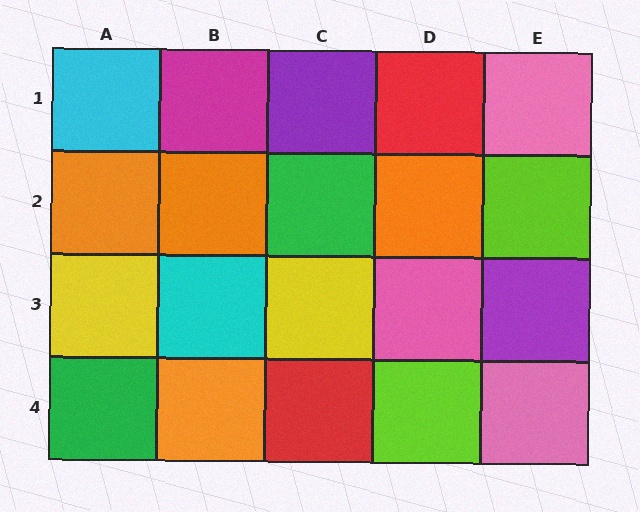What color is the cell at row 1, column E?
Pink.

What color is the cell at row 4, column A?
Green.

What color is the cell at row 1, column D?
Red.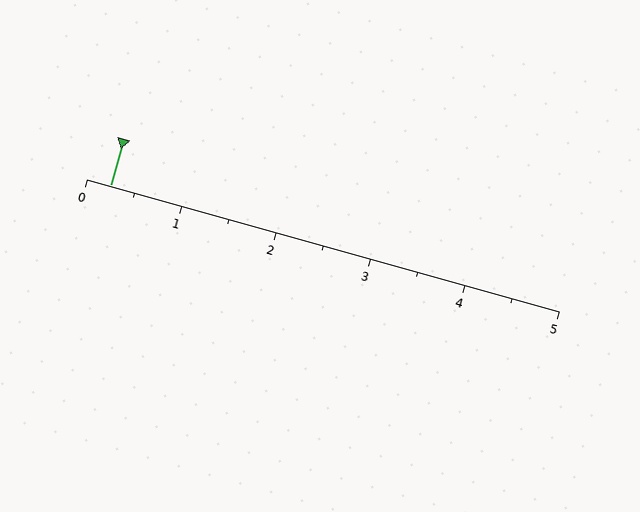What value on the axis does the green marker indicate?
The marker indicates approximately 0.2.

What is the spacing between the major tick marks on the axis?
The major ticks are spaced 1 apart.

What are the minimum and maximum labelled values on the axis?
The axis runs from 0 to 5.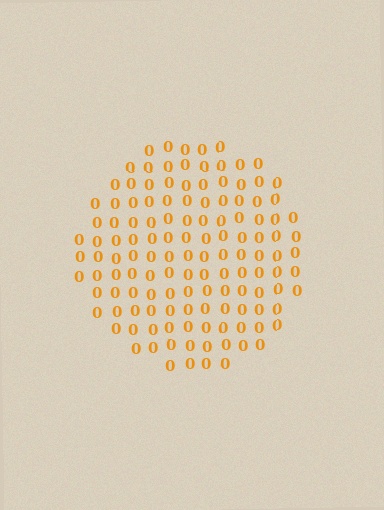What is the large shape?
The large shape is a circle.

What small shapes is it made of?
It is made of small digit 0's.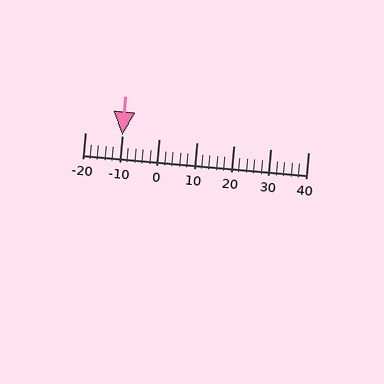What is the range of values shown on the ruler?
The ruler shows values from -20 to 40.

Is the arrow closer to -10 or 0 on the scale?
The arrow is closer to -10.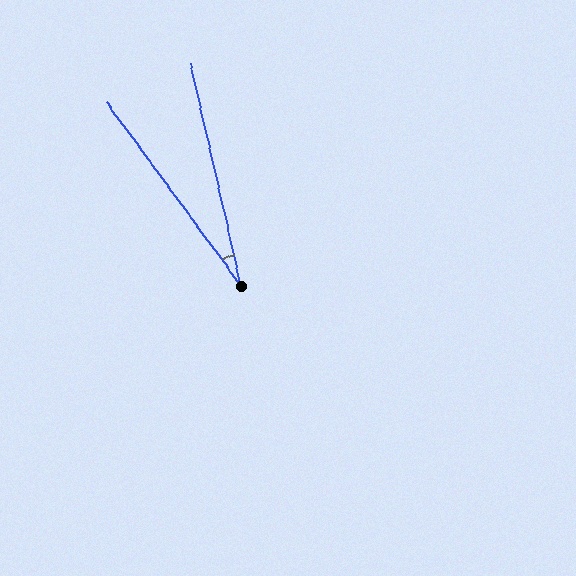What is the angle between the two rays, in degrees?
Approximately 23 degrees.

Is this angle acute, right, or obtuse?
It is acute.